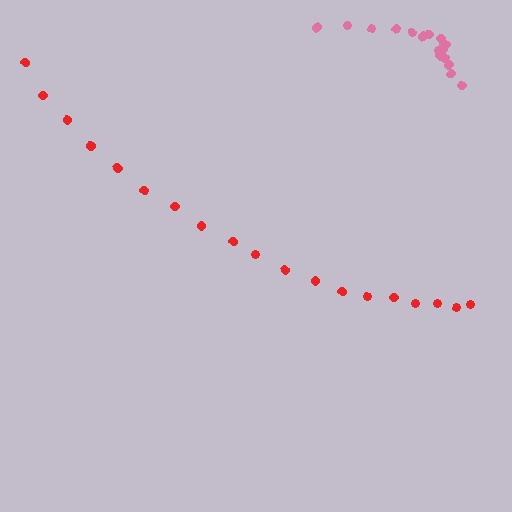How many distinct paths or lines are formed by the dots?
There are 2 distinct paths.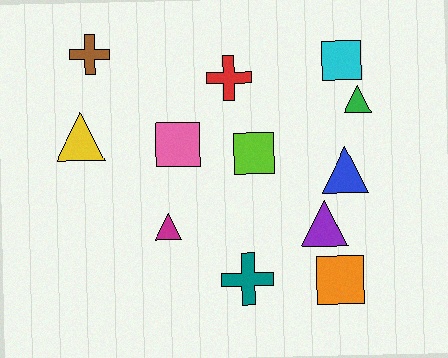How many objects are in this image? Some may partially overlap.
There are 12 objects.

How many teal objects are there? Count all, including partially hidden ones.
There is 1 teal object.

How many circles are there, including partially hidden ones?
There are no circles.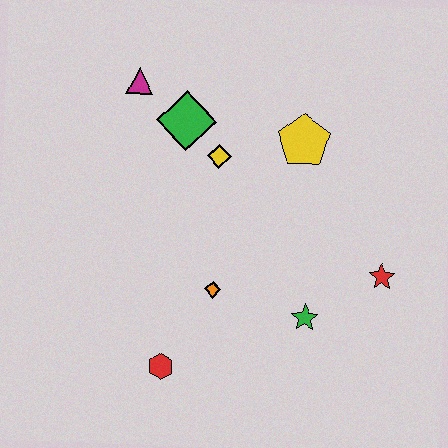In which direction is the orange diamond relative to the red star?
The orange diamond is to the left of the red star.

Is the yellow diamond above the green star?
Yes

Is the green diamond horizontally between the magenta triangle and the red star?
Yes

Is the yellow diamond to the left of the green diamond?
No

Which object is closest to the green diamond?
The yellow diamond is closest to the green diamond.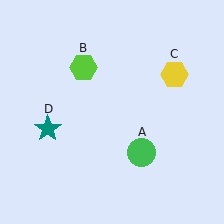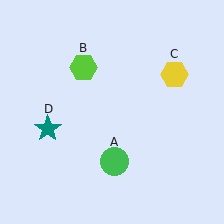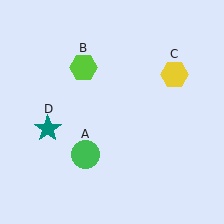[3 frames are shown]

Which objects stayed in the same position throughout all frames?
Lime hexagon (object B) and yellow hexagon (object C) and teal star (object D) remained stationary.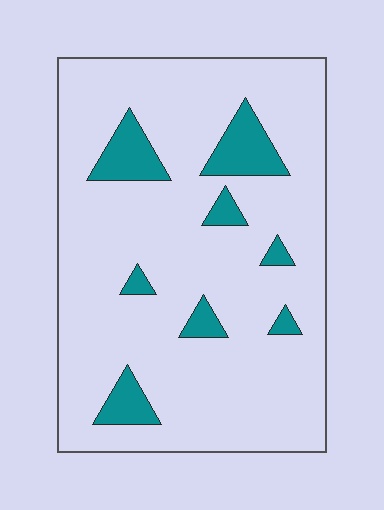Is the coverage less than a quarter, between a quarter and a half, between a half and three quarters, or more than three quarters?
Less than a quarter.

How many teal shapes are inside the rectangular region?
8.